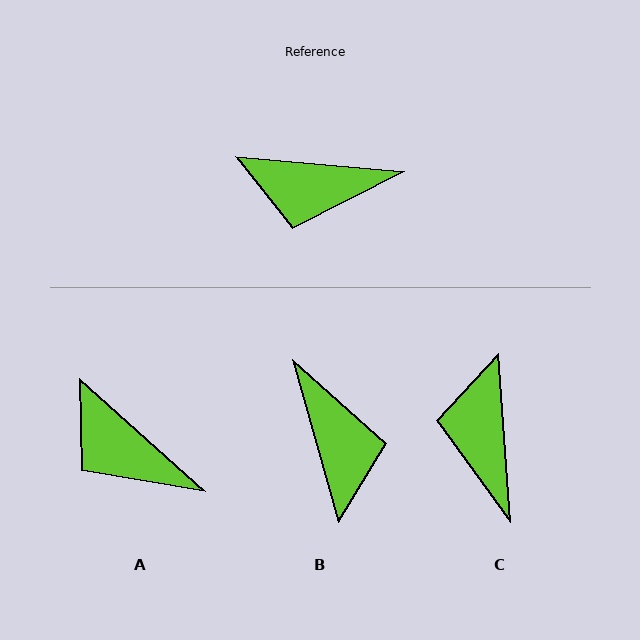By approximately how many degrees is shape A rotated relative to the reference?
Approximately 37 degrees clockwise.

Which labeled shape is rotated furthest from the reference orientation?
B, about 111 degrees away.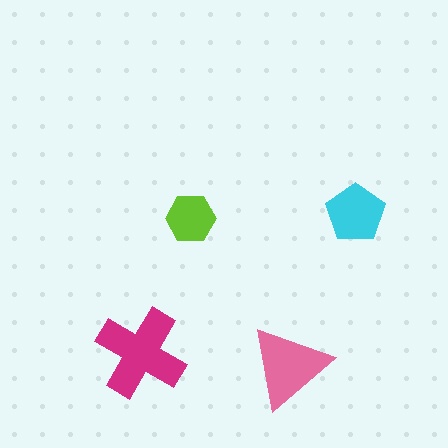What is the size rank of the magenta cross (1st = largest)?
1st.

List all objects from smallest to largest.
The lime hexagon, the cyan pentagon, the pink triangle, the magenta cross.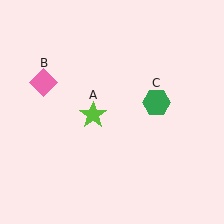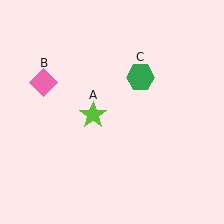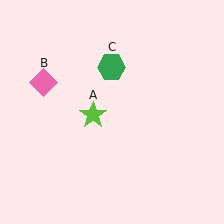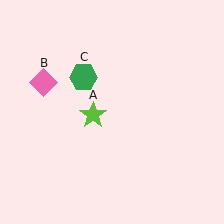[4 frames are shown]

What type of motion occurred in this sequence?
The green hexagon (object C) rotated counterclockwise around the center of the scene.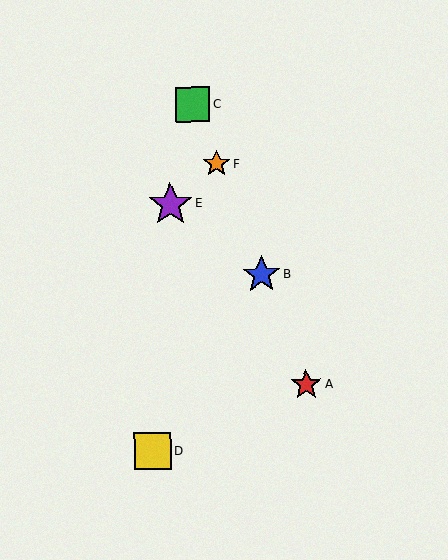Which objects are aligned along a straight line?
Objects A, B, C, F are aligned along a straight line.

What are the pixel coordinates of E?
Object E is at (170, 204).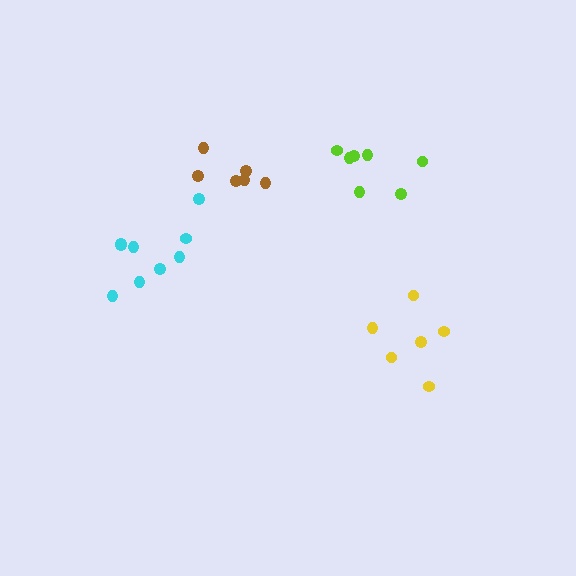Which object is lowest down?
The yellow cluster is bottommost.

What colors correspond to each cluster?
The clusters are colored: brown, lime, cyan, yellow.